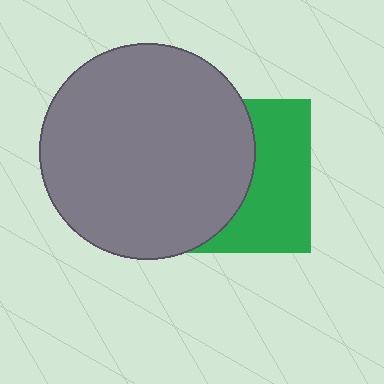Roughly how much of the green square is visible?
About half of it is visible (roughly 45%).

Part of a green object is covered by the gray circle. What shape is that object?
It is a square.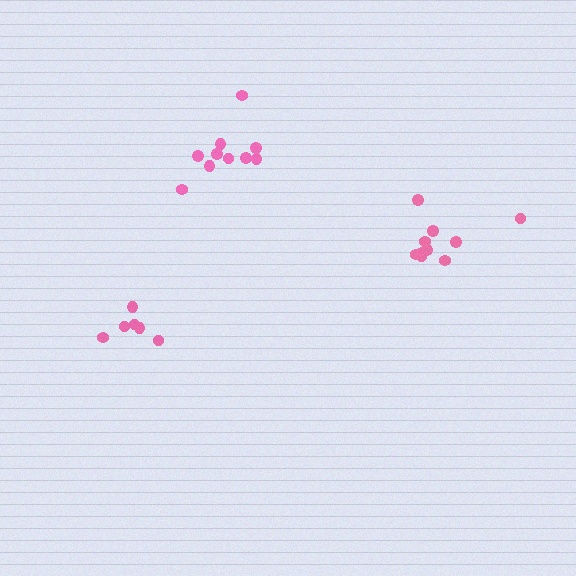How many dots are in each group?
Group 1: 10 dots, Group 2: 6 dots, Group 3: 10 dots (26 total).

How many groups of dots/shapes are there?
There are 3 groups.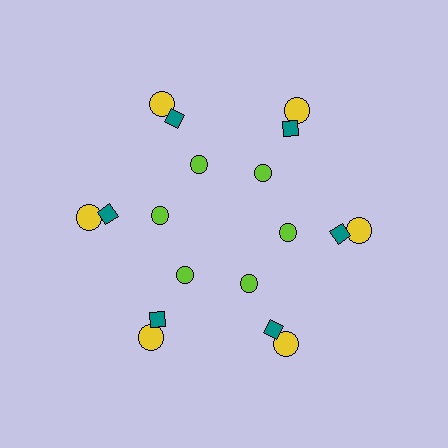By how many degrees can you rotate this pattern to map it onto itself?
The pattern maps onto itself every 60 degrees of rotation.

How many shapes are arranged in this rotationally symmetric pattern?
There are 18 shapes, arranged in 6 groups of 3.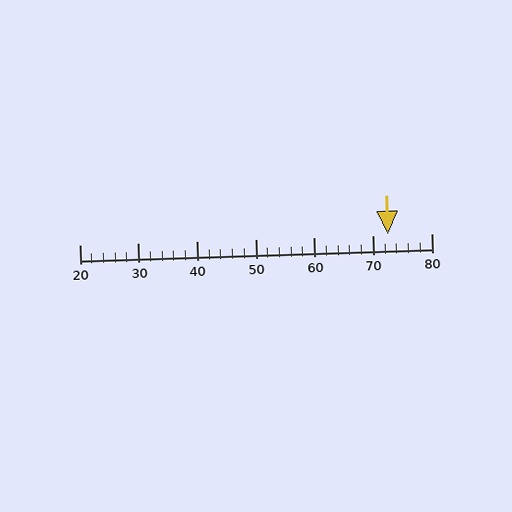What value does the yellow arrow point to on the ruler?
The yellow arrow points to approximately 72.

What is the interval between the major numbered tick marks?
The major tick marks are spaced 10 units apart.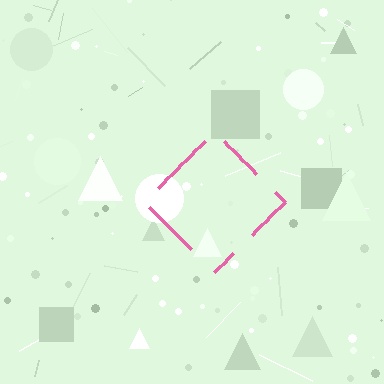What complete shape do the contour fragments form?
The contour fragments form a diamond.